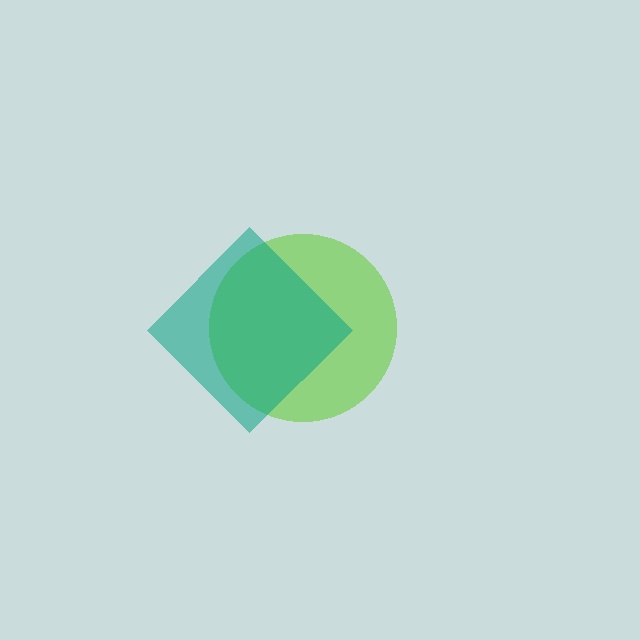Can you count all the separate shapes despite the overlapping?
Yes, there are 2 separate shapes.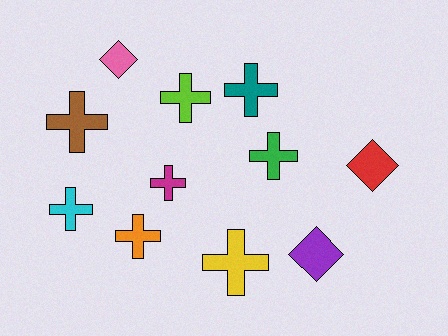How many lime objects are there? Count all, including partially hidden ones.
There is 1 lime object.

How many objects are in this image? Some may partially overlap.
There are 11 objects.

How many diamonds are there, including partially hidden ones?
There are 3 diamonds.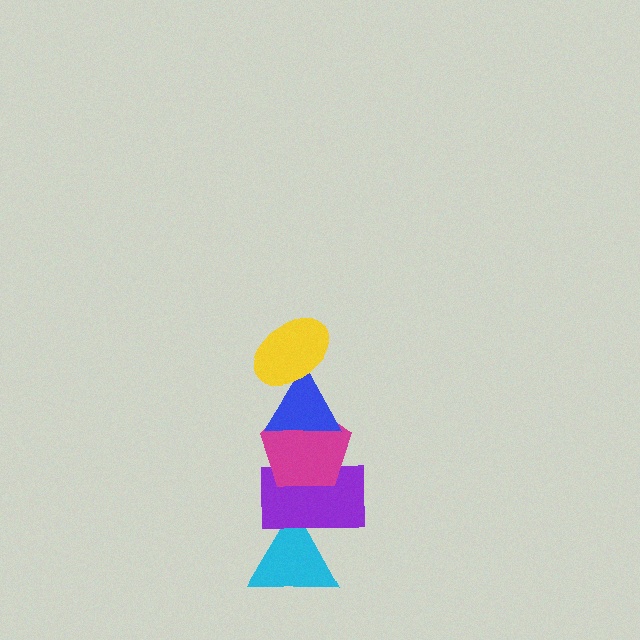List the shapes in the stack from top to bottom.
From top to bottom: the yellow ellipse, the blue triangle, the magenta pentagon, the purple rectangle, the cyan triangle.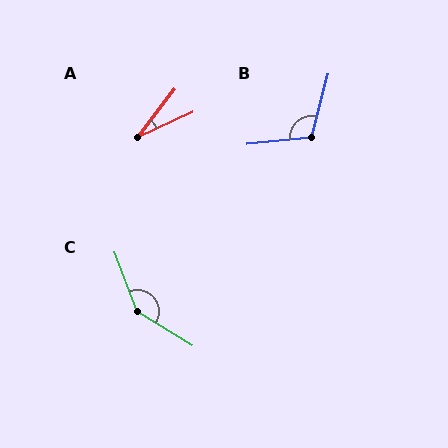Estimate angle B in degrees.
Approximately 110 degrees.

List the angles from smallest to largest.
A (27°), B (110°), C (142°).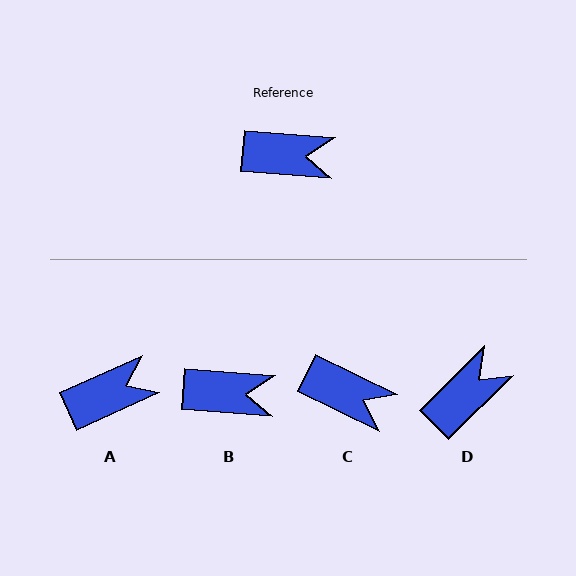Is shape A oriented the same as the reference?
No, it is off by about 29 degrees.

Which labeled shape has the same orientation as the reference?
B.